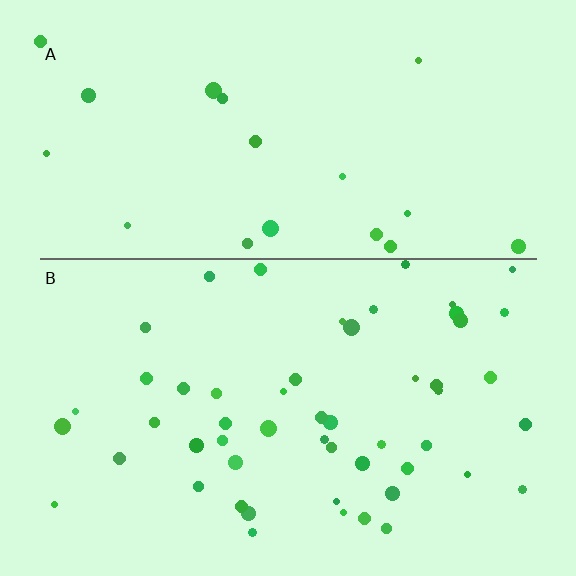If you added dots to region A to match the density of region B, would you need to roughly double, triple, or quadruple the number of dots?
Approximately triple.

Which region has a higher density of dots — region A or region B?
B (the bottom).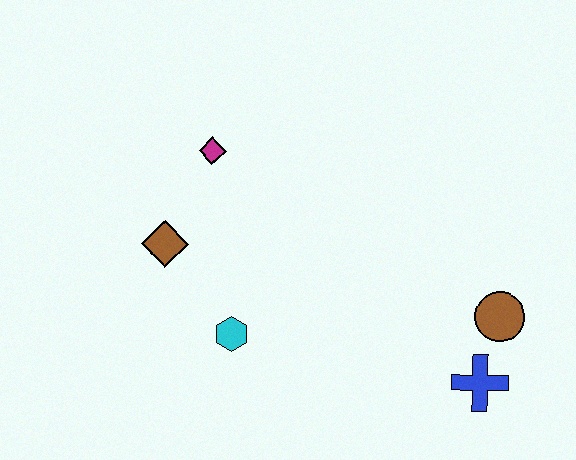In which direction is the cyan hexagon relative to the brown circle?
The cyan hexagon is to the left of the brown circle.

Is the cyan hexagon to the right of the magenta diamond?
Yes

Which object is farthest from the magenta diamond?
The blue cross is farthest from the magenta diamond.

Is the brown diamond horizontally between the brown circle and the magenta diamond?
No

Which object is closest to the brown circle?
The blue cross is closest to the brown circle.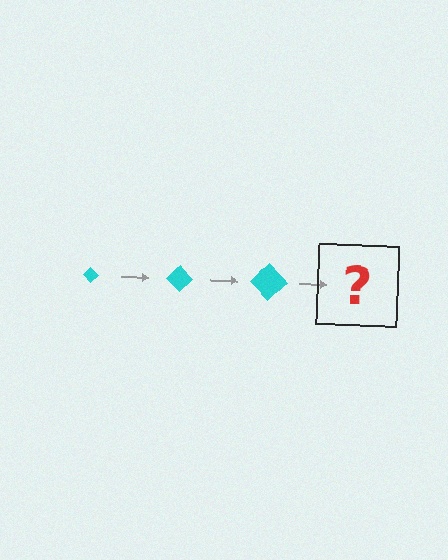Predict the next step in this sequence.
The next step is a cyan diamond, larger than the previous one.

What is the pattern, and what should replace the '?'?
The pattern is that the diamond gets progressively larger each step. The '?' should be a cyan diamond, larger than the previous one.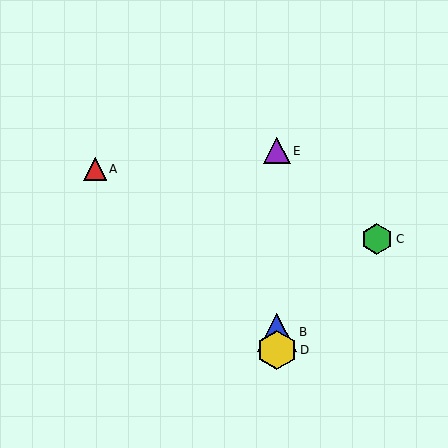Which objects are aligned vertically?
Objects B, D, E are aligned vertically.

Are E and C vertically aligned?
No, E is at x≈277 and C is at x≈377.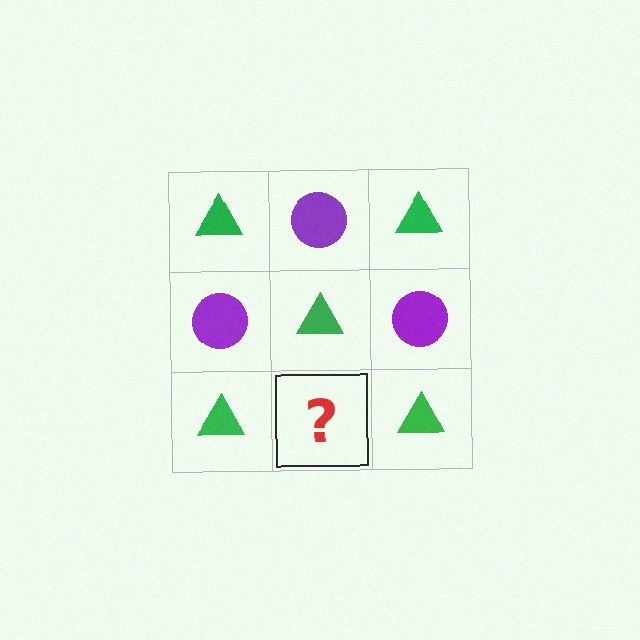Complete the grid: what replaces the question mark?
The question mark should be replaced with a purple circle.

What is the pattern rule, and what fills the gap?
The rule is that it alternates green triangle and purple circle in a checkerboard pattern. The gap should be filled with a purple circle.